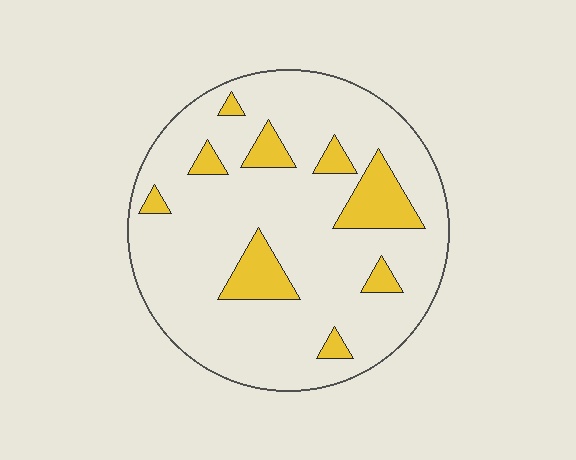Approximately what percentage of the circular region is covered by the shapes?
Approximately 15%.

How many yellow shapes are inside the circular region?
9.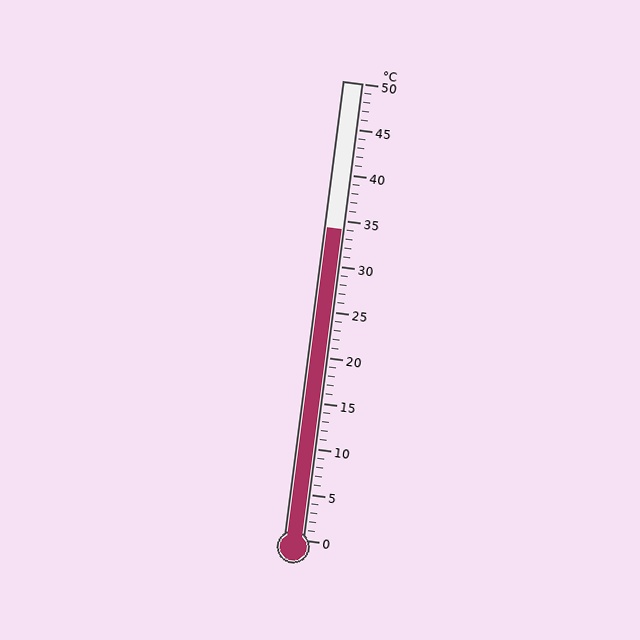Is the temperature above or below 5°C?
The temperature is above 5°C.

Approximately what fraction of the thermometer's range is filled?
The thermometer is filled to approximately 70% of its range.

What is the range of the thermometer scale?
The thermometer scale ranges from 0°C to 50°C.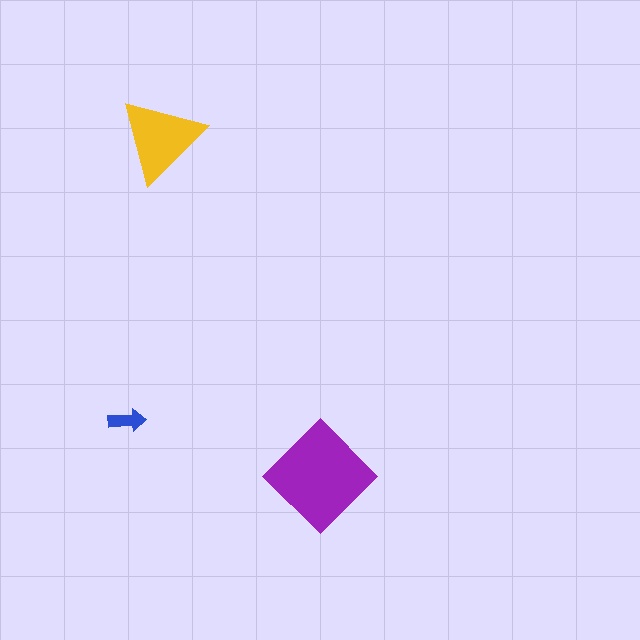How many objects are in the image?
There are 3 objects in the image.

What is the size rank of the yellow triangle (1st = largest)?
2nd.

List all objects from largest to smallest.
The purple diamond, the yellow triangle, the blue arrow.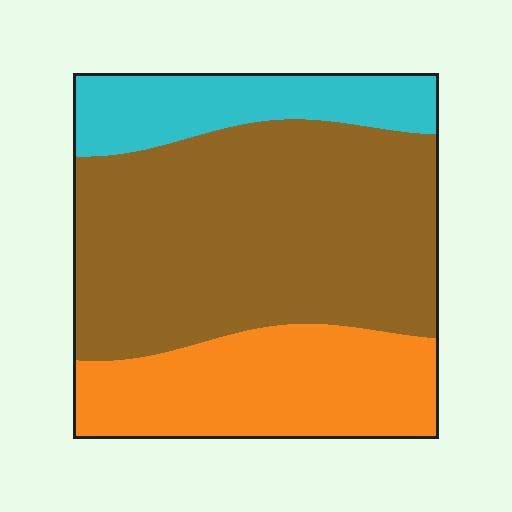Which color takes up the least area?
Cyan, at roughly 15%.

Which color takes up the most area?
Brown, at roughly 55%.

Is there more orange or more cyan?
Orange.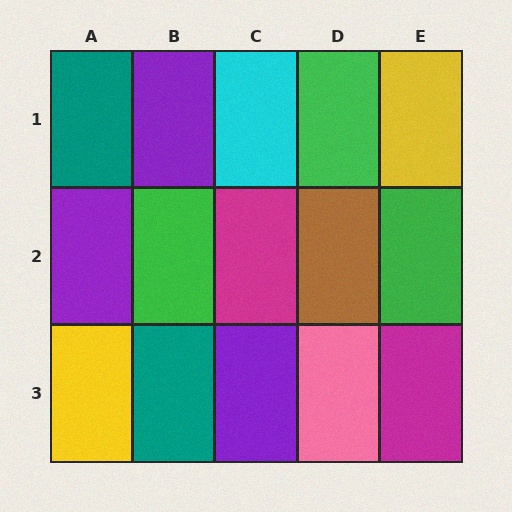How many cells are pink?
1 cell is pink.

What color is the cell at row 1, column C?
Cyan.